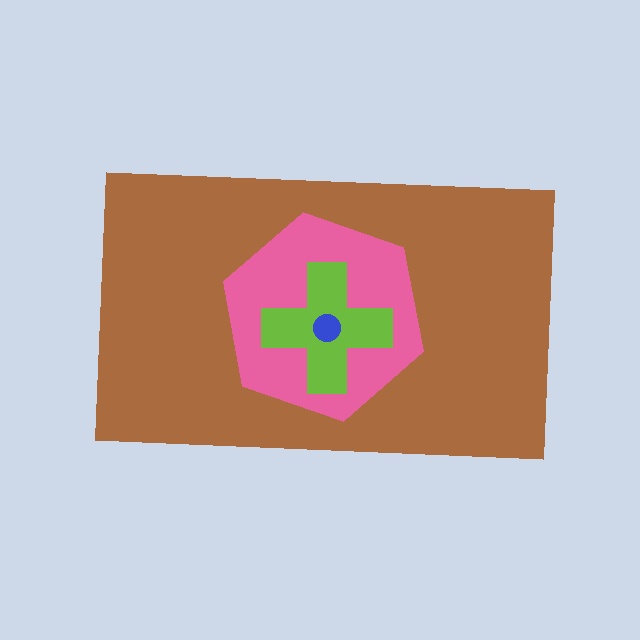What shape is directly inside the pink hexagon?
The lime cross.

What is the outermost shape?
The brown rectangle.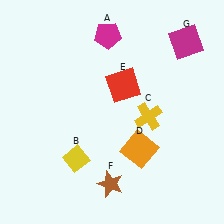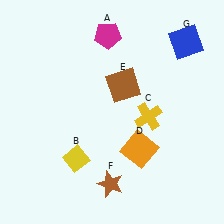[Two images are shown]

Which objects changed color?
E changed from red to brown. G changed from magenta to blue.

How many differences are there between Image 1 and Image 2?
There are 2 differences between the two images.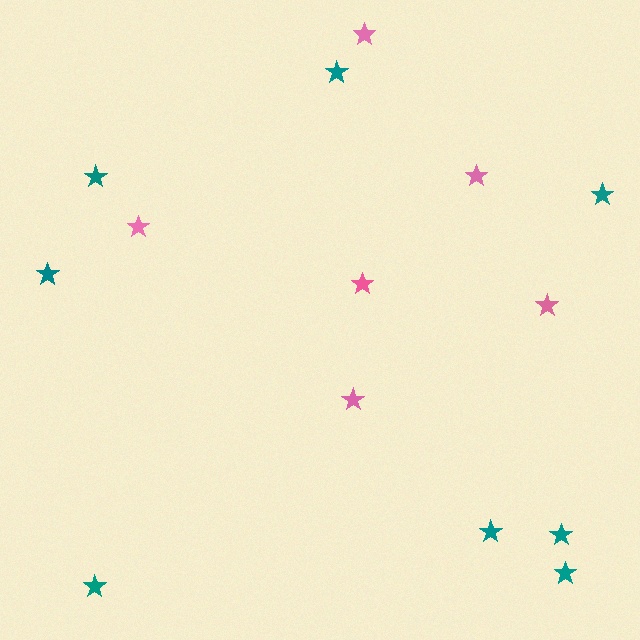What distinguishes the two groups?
There are 2 groups: one group of pink stars (6) and one group of teal stars (8).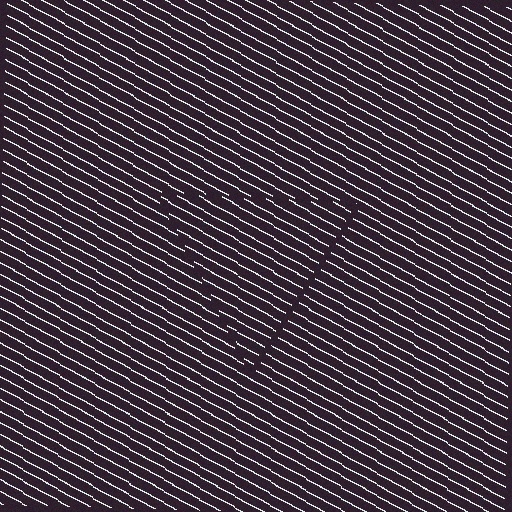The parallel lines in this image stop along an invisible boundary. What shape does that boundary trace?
An illusory triangle. The interior of the shape contains the same grating, shifted by half a period — the contour is defined by the phase discontinuity where line-ends from the inner and outer gratings abut.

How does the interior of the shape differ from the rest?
The interior of the shape contains the same grating, shifted by half a period — the contour is defined by the phase discontinuity where line-ends from the inner and outer gratings abut.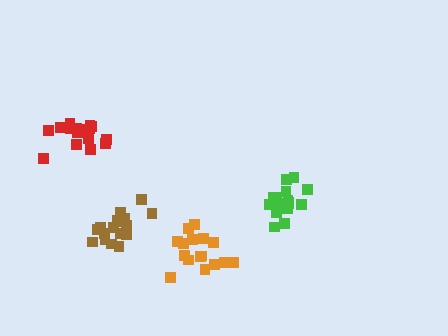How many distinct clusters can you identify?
There are 4 distinct clusters.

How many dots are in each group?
Group 1: 18 dots, Group 2: 16 dots, Group 3: 18 dots, Group 4: 16 dots (68 total).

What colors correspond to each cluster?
The clusters are colored: brown, red, green, orange.